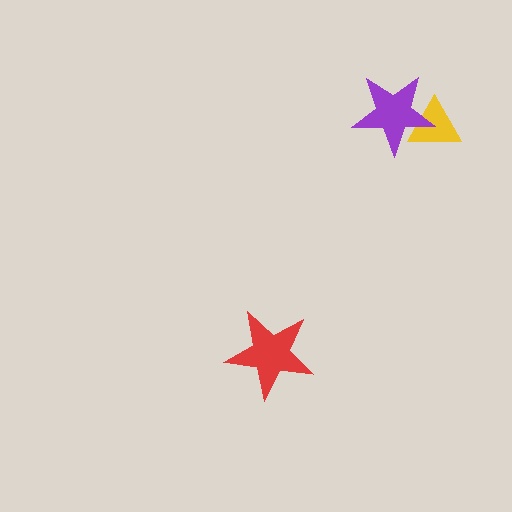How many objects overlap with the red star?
0 objects overlap with the red star.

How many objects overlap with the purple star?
1 object overlaps with the purple star.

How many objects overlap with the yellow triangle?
1 object overlaps with the yellow triangle.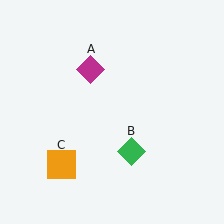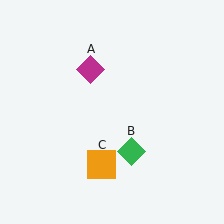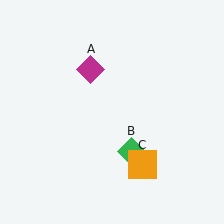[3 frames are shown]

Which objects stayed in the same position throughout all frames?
Magenta diamond (object A) and green diamond (object B) remained stationary.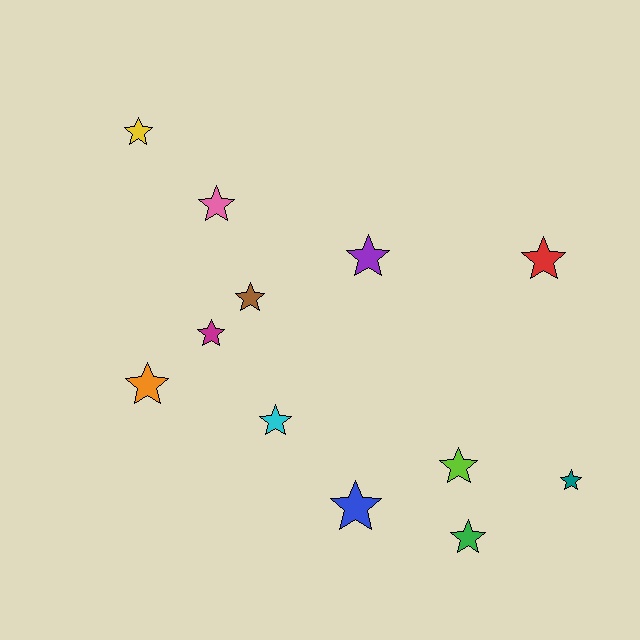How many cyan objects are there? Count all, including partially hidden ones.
There is 1 cyan object.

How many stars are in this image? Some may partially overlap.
There are 12 stars.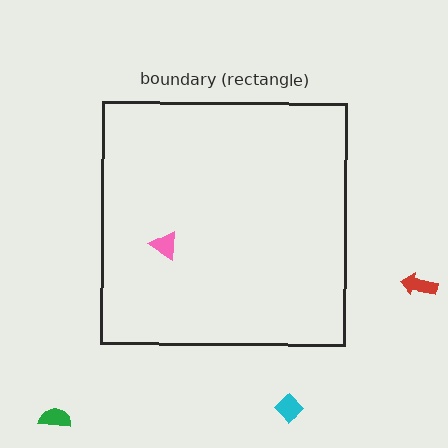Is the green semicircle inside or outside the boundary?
Outside.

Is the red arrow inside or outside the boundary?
Outside.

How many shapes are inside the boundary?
1 inside, 3 outside.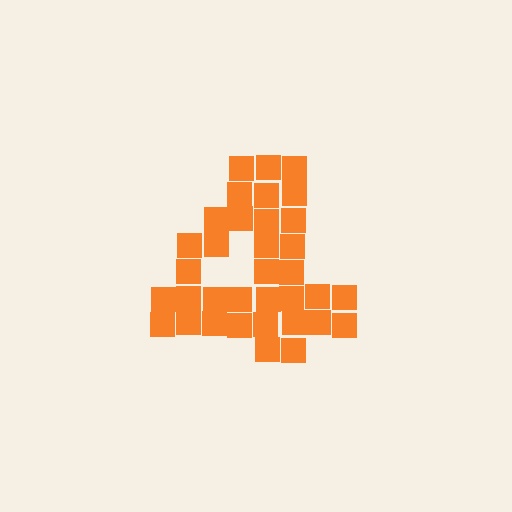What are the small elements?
The small elements are squares.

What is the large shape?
The large shape is the digit 4.